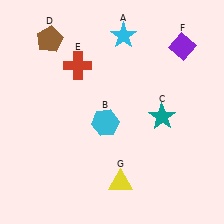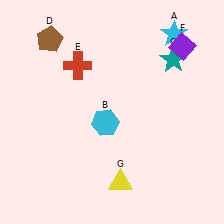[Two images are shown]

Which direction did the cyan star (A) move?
The cyan star (A) moved right.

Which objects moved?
The objects that moved are: the cyan star (A), the teal star (C).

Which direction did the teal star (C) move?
The teal star (C) moved up.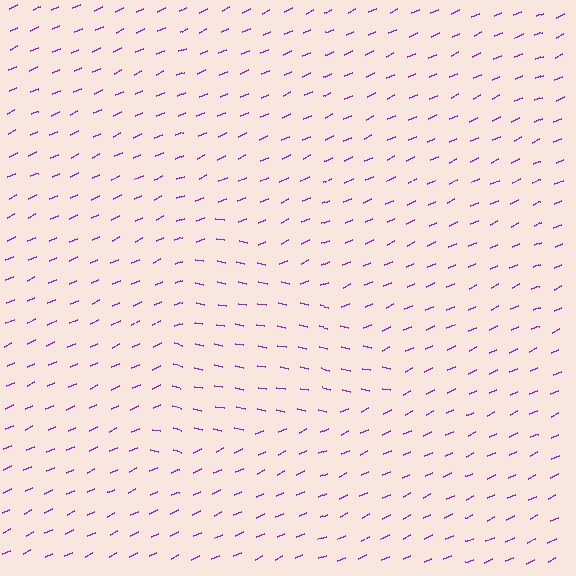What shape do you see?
I see a triangle.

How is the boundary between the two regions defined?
The boundary is defined purely by a change in line orientation (approximately 35 degrees difference). All lines are the same color and thickness.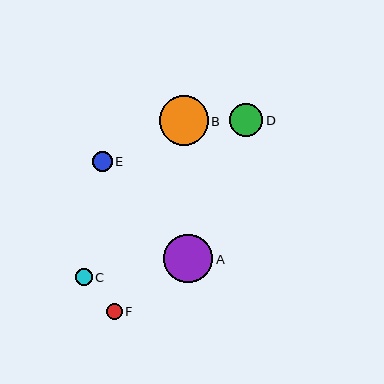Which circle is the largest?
Circle B is the largest with a size of approximately 49 pixels.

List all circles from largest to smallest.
From largest to smallest: B, A, D, E, C, F.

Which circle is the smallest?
Circle F is the smallest with a size of approximately 16 pixels.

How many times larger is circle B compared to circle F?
Circle B is approximately 3.1 times the size of circle F.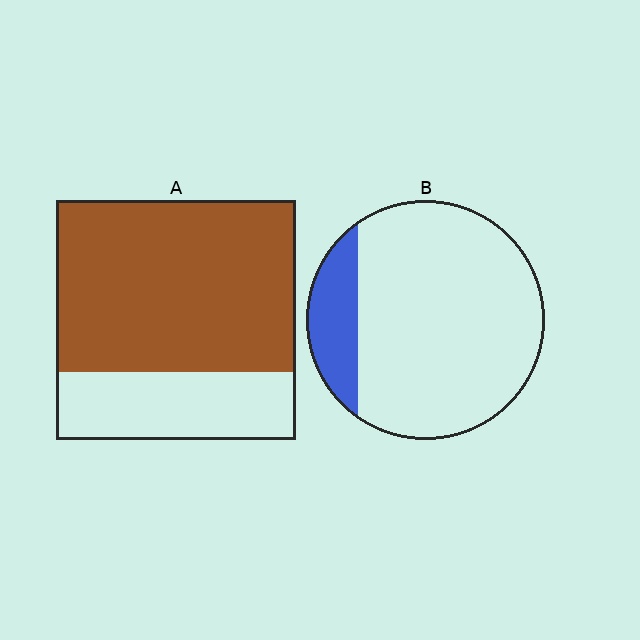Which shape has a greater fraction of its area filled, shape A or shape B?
Shape A.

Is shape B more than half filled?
No.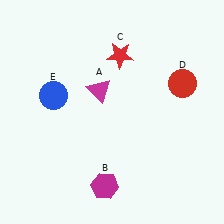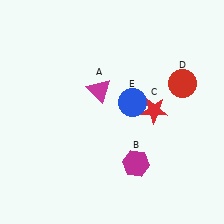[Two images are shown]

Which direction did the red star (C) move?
The red star (C) moved down.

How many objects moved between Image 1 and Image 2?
3 objects moved between the two images.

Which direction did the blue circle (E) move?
The blue circle (E) moved right.